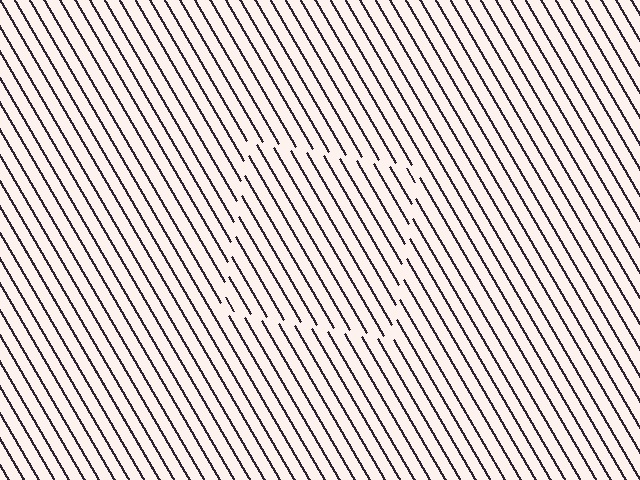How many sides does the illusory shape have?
4 sides — the line-ends trace a square.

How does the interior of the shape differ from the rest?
The interior of the shape contains the same grating, shifted by half a period — the contour is defined by the phase discontinuity where line-ends from the inner and outer gratings abut.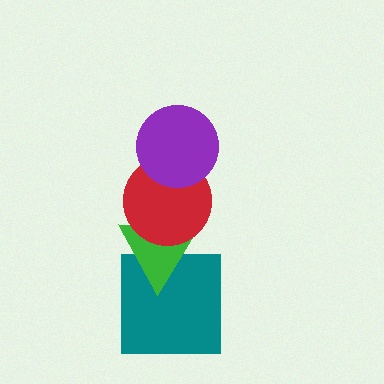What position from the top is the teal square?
The teal square is 4th from the top.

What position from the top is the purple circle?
The purple circle is 1st from the top.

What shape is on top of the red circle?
The purple circle is on top of the red circle.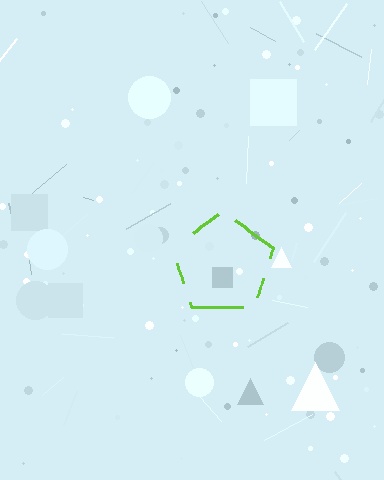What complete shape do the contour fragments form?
The contour fragments form a pentagon.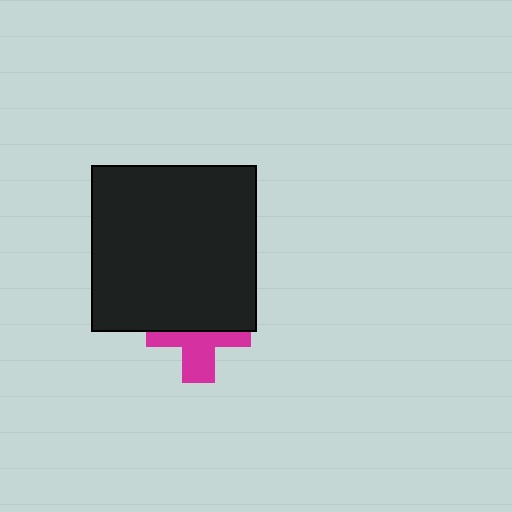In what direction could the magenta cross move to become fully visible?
The magenta cross could move down. That would shift it out from behind the black square entirely.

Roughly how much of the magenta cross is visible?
About half of it is visible (roughly 48%).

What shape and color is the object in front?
The object in front is a black square.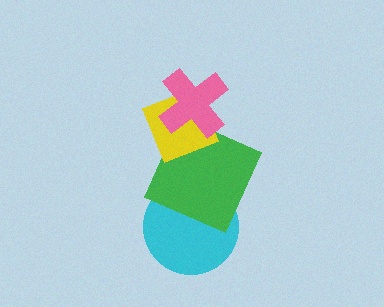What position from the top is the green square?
The green square is 3rd from the top.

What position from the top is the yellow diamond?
The yellow diamond is 2nd from the top.